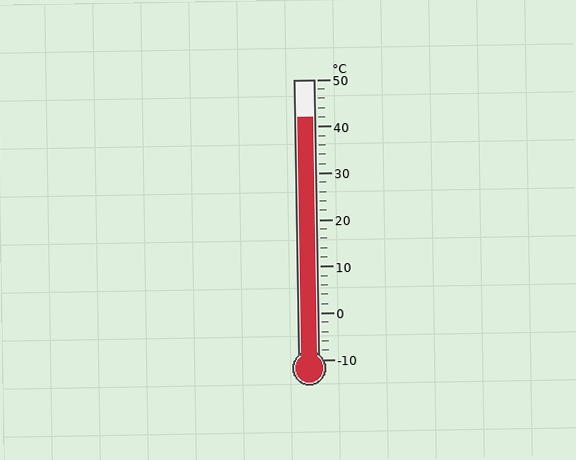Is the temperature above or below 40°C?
The temperature is above 40°C.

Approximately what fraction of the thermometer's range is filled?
The thermometer is filled to approximately 85% of its range.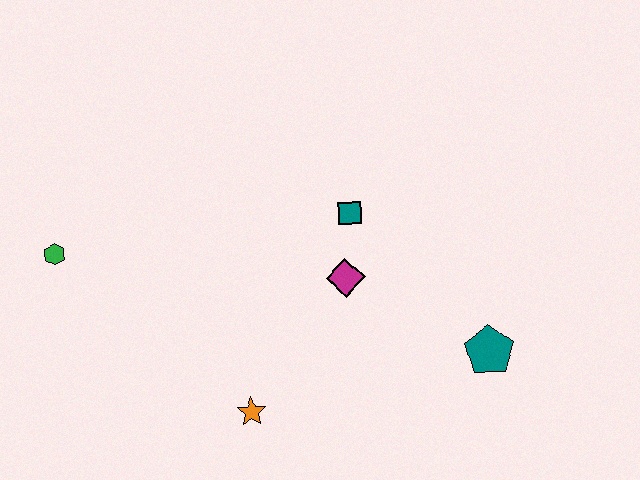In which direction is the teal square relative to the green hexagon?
The teal square is to the right of the green hexagon.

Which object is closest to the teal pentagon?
The magenta diamond is closest to the teal pentagon.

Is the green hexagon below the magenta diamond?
No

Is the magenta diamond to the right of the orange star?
Yes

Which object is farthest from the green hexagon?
The teal pentagon is farthest from the green hexagon.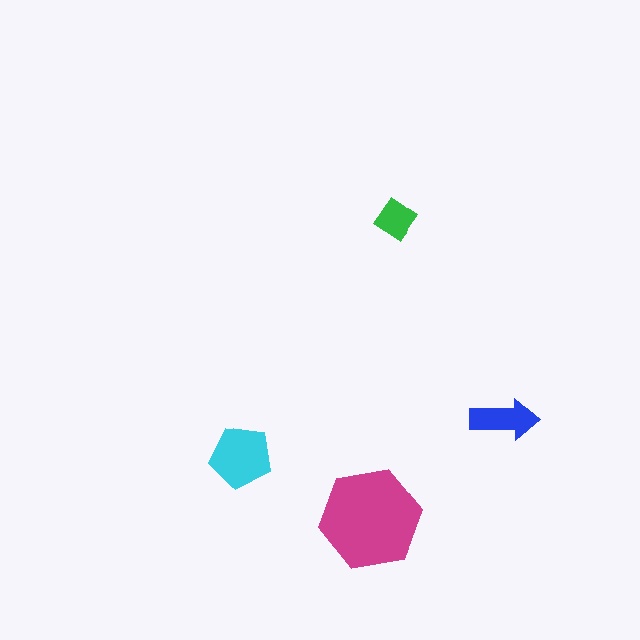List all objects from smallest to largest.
The green diamond, the blue arrow, the cyan pentagon, the magenta hexagon.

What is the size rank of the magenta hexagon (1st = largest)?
1st.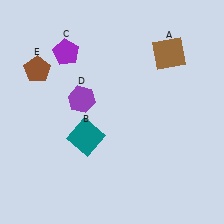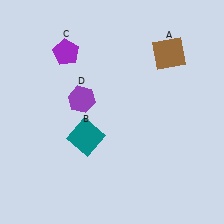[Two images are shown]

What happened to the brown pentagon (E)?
The brown pentagon (E) was removed in Image 2. It was in the top-left area of Image 1.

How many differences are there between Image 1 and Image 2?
There is 1 difference between the two images.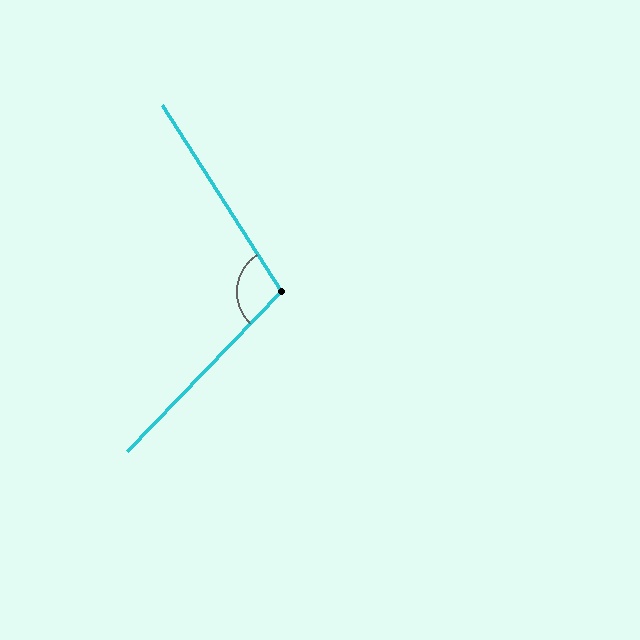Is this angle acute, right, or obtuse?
It is obtuse.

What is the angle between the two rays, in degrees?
Approximately 104 degrees.